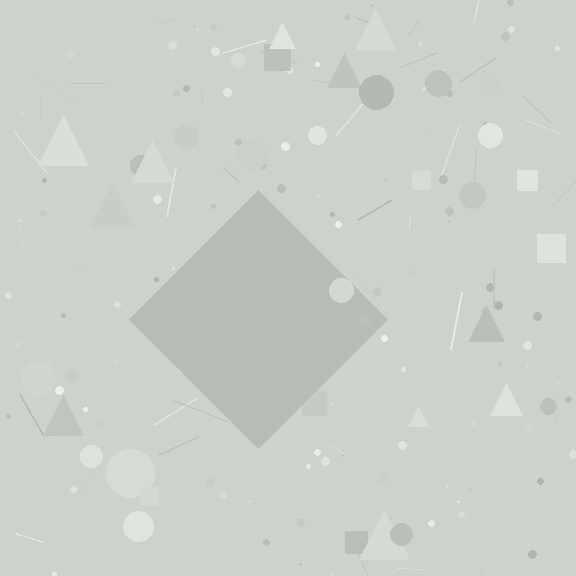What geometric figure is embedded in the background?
A diamond is embedded in the background.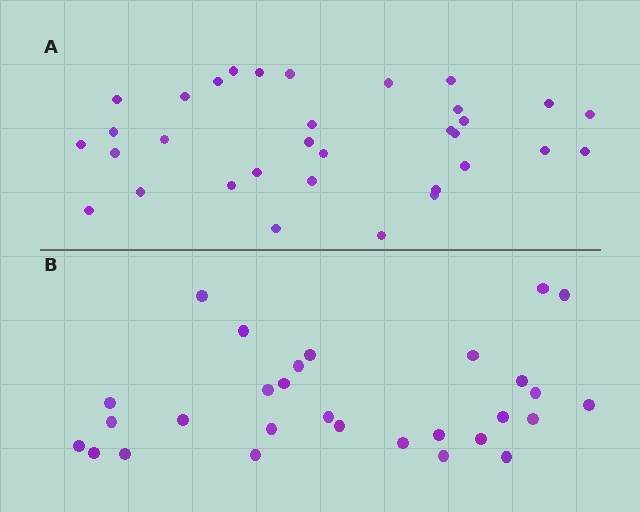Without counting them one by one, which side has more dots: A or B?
Region A (the top region) has more dots.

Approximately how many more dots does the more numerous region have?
Region A has about 4 more dots than region B.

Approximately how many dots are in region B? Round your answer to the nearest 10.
About 30 dots. (The exact count is 29, which rounds to 30.)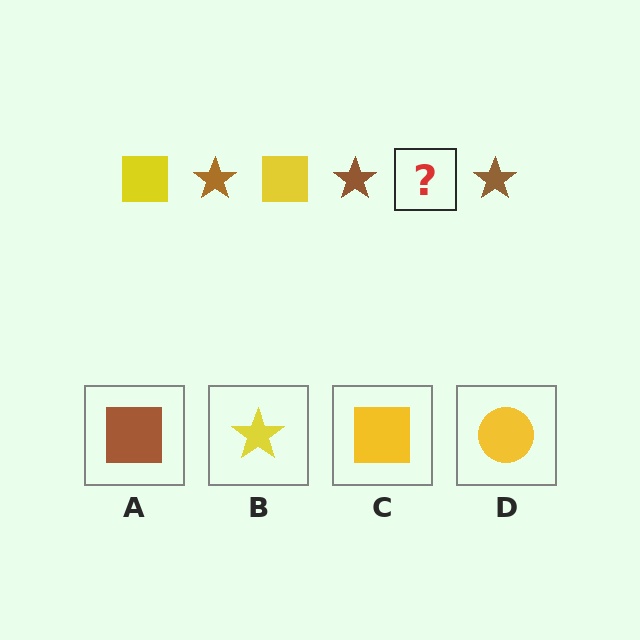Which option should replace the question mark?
Option C.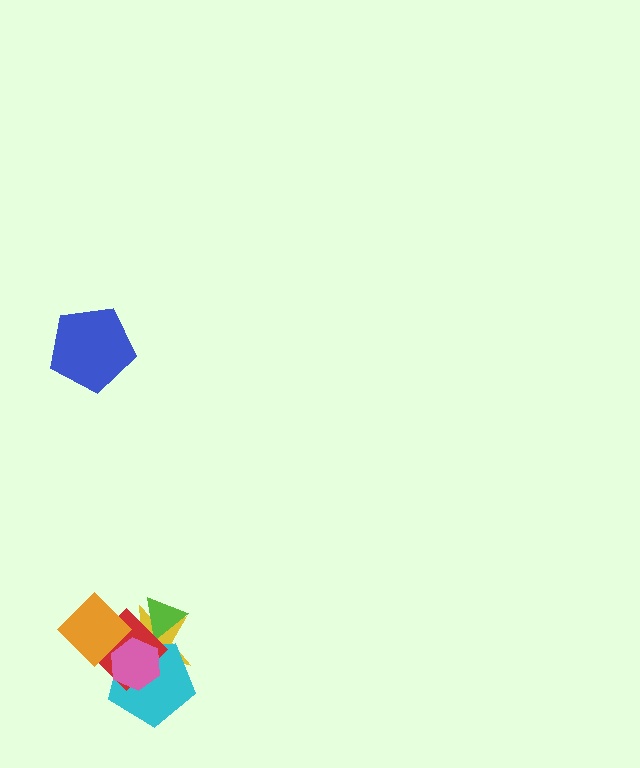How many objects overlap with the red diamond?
5 objects overlap with the red diamond.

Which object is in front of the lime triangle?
The red diamond is in front of the lime triangle.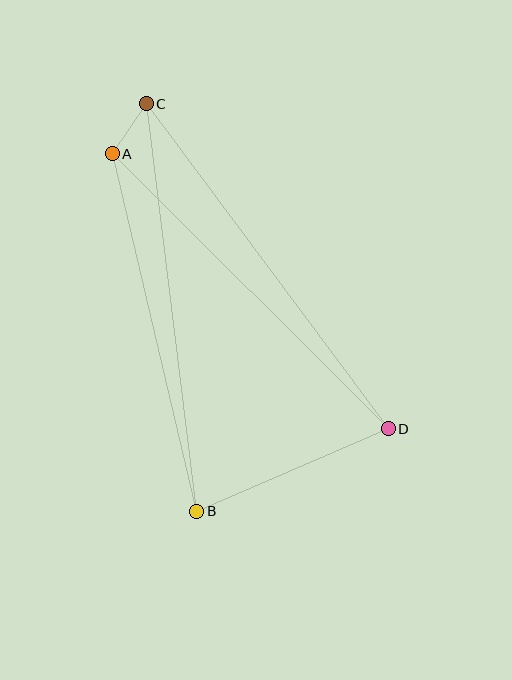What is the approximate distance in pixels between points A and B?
The distance between A and B is approximately 367 pixels.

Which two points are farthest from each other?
Points B and C are farthest from each other.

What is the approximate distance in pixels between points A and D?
The distance between A and D is approximately 390 pixels.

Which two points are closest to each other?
Points A and C are closest to each other.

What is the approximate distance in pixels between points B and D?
The distance between B and D is approximately 208 pixels.